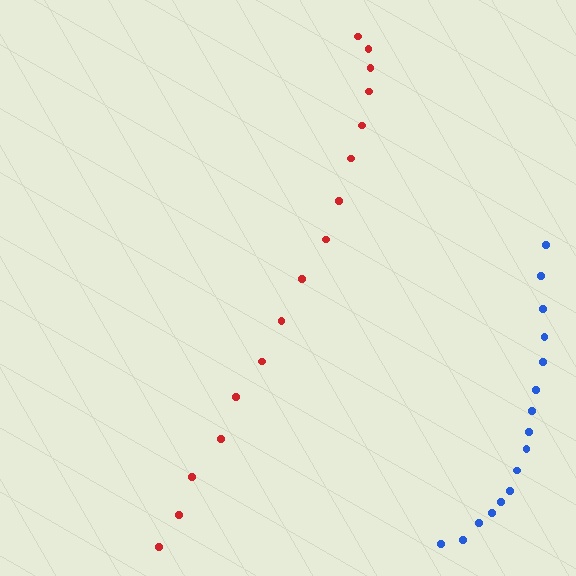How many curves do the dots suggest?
There are 2 distinct paths.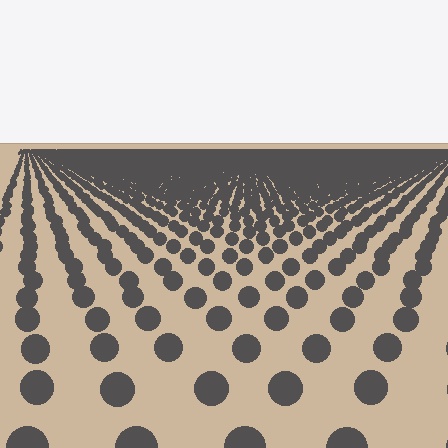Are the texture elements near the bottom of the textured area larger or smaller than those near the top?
Larger. Near the bottom, elements are closer to the viewer and appear at a bigger on-screen size.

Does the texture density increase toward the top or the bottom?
Density increases toward the top.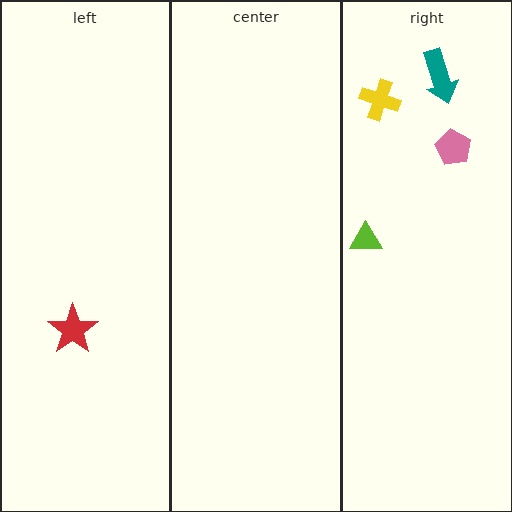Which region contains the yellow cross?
The right region.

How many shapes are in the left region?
1.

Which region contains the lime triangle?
The right region.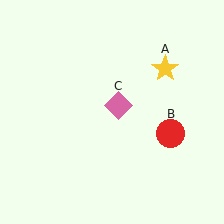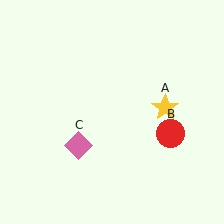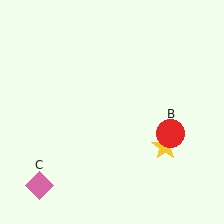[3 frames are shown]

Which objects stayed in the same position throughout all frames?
Red circle (object B) remained stationary.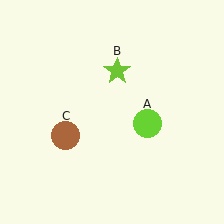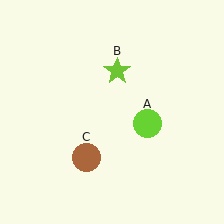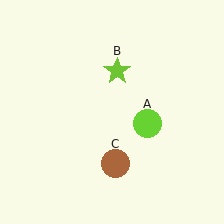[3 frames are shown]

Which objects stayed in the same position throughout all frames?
Lime circle (object A) and lime star (object B) remained stationary.